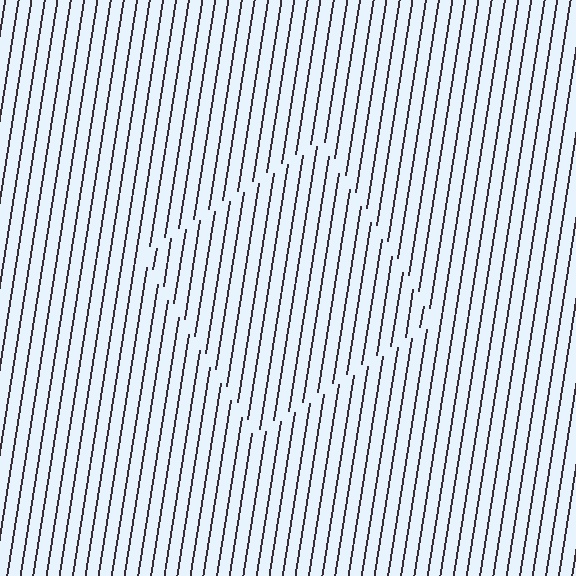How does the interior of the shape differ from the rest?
The interior of the shape contains the same grating, shifted by half a period — the contour is defined by the phase discontinuity where line-ends from the inner and outer gratings abut.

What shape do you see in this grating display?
An illusory square. The interior of the shape contains the same grating, shifted by half a period — the contour is defined by the phase discontinuity where line-ends from the inner and outer gratings abut.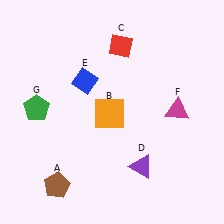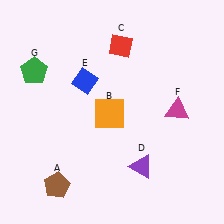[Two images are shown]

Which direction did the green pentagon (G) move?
The green pentagon (G) moved up.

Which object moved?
The green pentagon (G) moved up.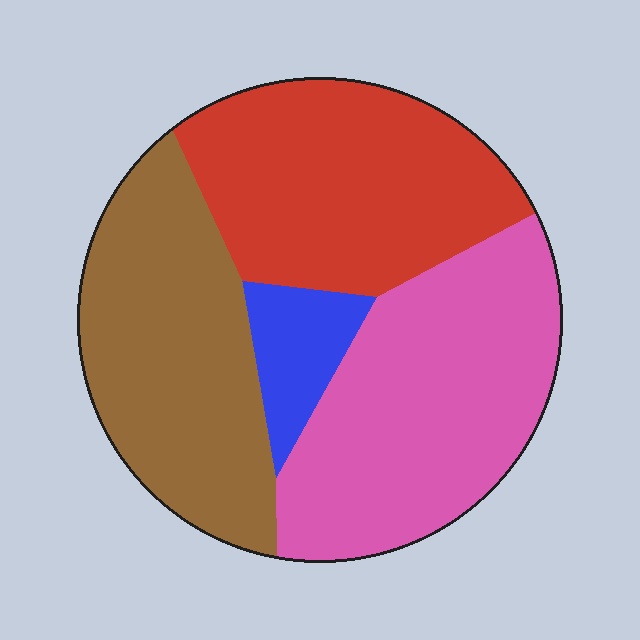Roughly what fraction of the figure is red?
Red covers 30% of the figure.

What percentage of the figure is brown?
Brown covers roughly 30% of the figure.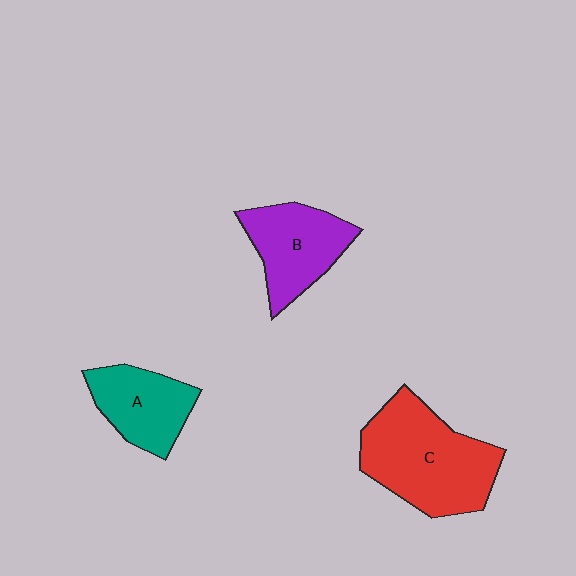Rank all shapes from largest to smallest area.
From largest to smallest: C (red), B (purple), A (teal).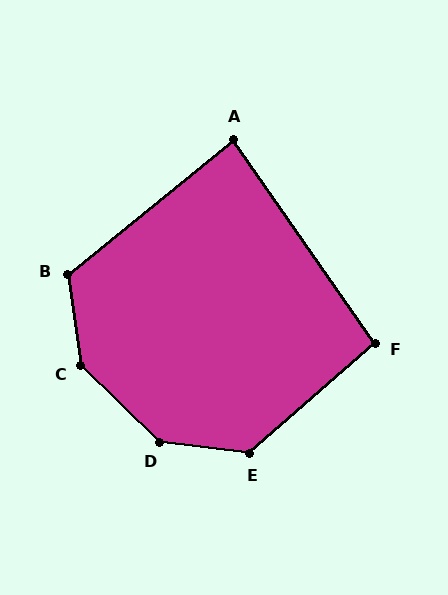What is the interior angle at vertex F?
Approximately 96 degrees (obtuse).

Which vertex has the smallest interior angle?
A, at approximately 86 degrees.